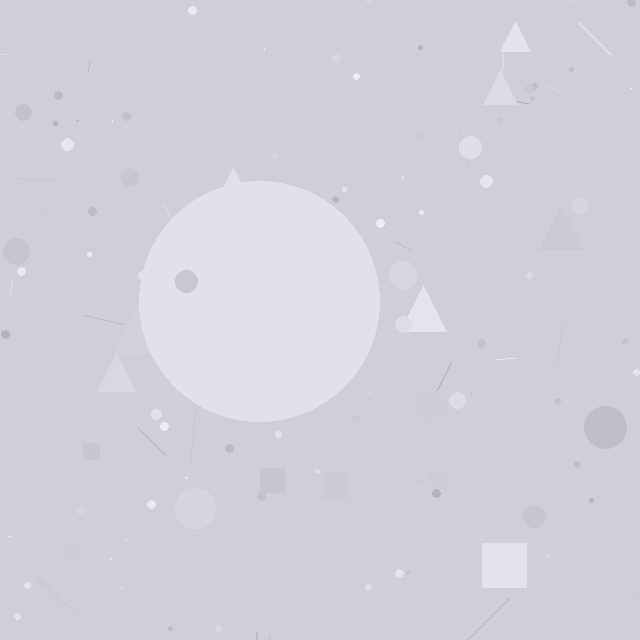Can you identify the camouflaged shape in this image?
The camouflaged shape is a circle.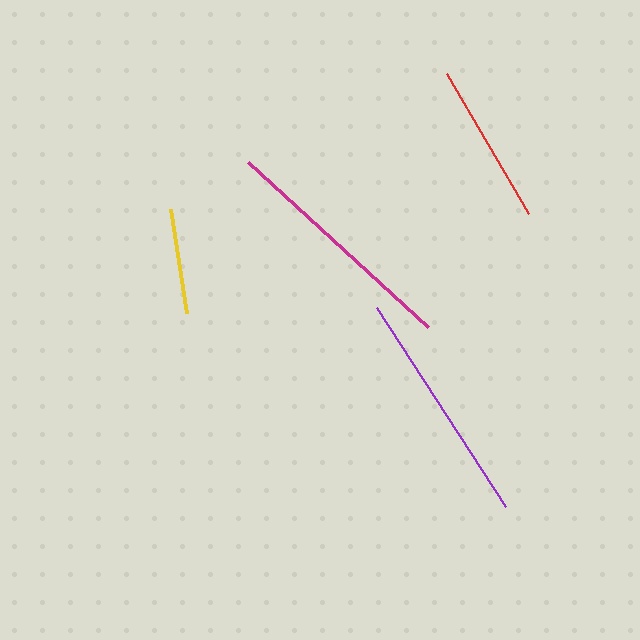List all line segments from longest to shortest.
From longest to shortest: magenta, purple, red, yellow.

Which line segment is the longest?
The magenta line is the longest at approximately 245 pixels.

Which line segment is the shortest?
The yellow line is the shortest at approximately 105 pixels.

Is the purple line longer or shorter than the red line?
The purple line is longer than the red line.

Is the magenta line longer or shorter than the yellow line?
The magenta line is longer than the yellow line.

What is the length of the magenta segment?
The magenta segment is approximately 245 pixels long.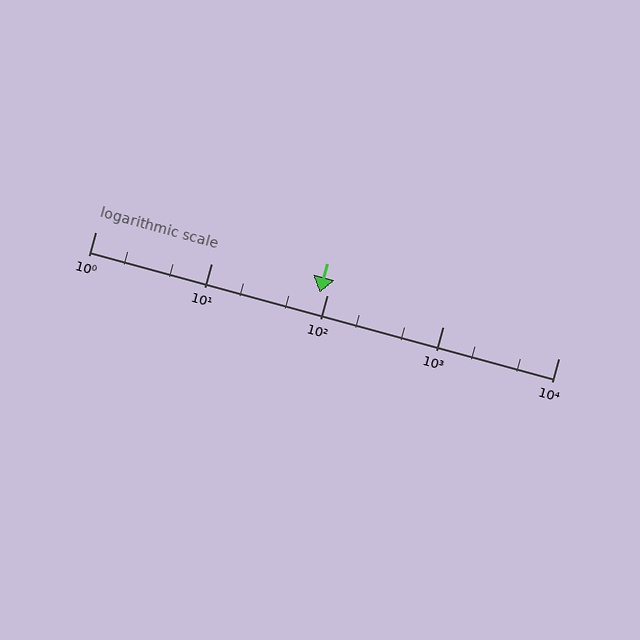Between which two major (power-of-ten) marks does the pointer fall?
The pointer is between 10 and 100.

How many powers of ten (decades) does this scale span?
The scale spans 4 decades, from 1 to 10000.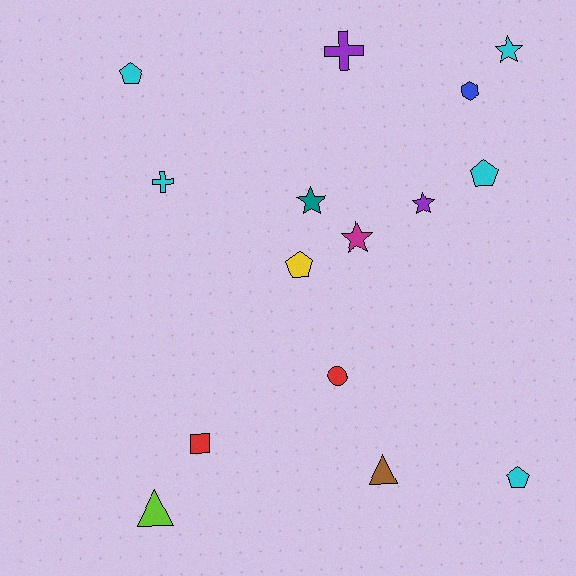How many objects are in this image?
There are 15 objects.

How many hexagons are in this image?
There is 1 hexagon.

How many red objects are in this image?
There are 2 red objects.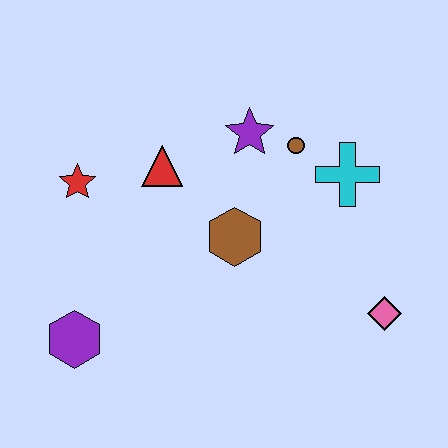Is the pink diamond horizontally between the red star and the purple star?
No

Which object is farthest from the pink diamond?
The red star is farthest from the pink diamond.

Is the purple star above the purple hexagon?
Yes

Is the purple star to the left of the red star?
No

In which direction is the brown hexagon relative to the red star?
The brown hexagon is to the right of the red star.